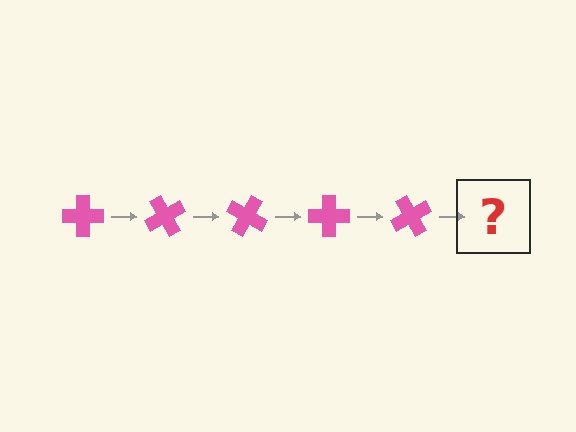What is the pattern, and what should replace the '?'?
The pattern is that the cross rotates 60 degrees each step. The '?' should be a pink cross rotated 300 degrees.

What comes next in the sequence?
The next element should be a pink cross rotated 300 degrees.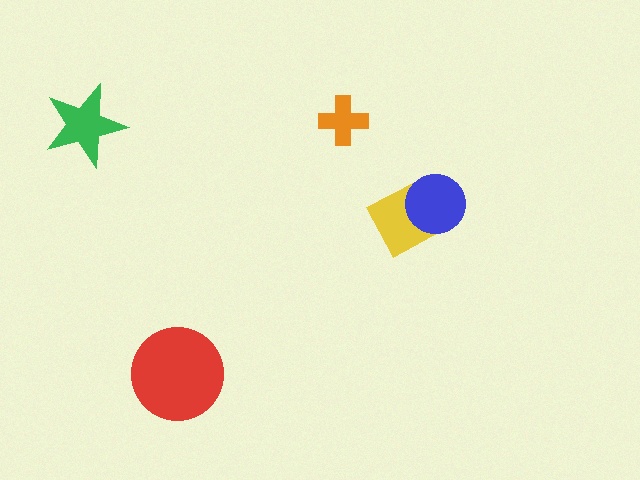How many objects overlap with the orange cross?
0 objects overlap with the orange cross.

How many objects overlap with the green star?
0 objects overlap with the green star.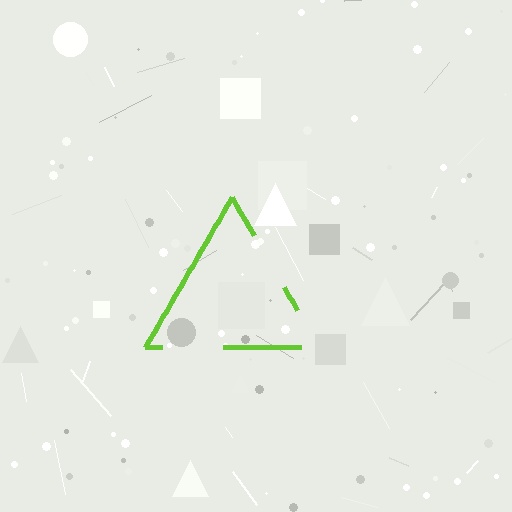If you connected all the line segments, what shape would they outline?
They would outline a triangle.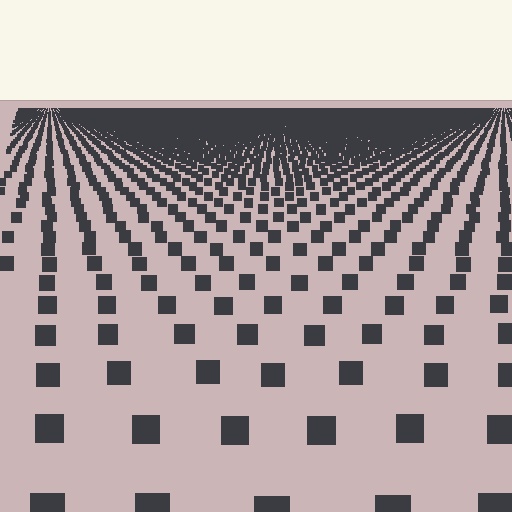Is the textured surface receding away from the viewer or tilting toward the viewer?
The surface is receding away from the viewer. Texture elements get smaller and denser toward the top.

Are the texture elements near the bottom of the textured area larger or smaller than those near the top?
Larger. Near the bottom, elements are closer to the viewer and appear at a bigger on-screen size.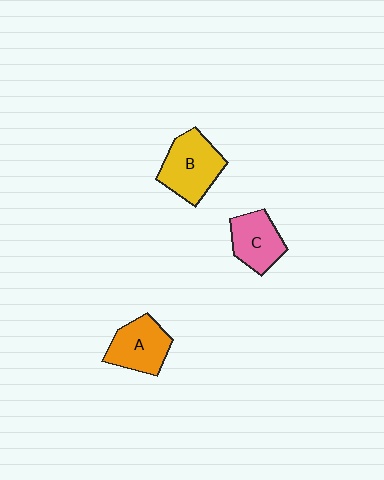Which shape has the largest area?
Shape B (yellow).